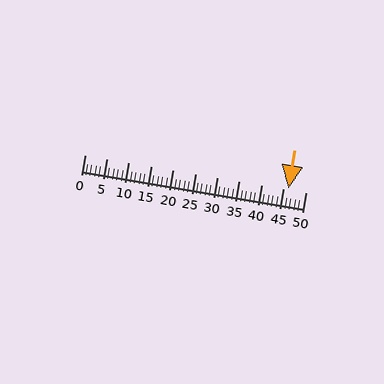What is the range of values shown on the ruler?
The ruler shows values from 0 to 50.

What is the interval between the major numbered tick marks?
The major tick marks are spaced 5 units apart.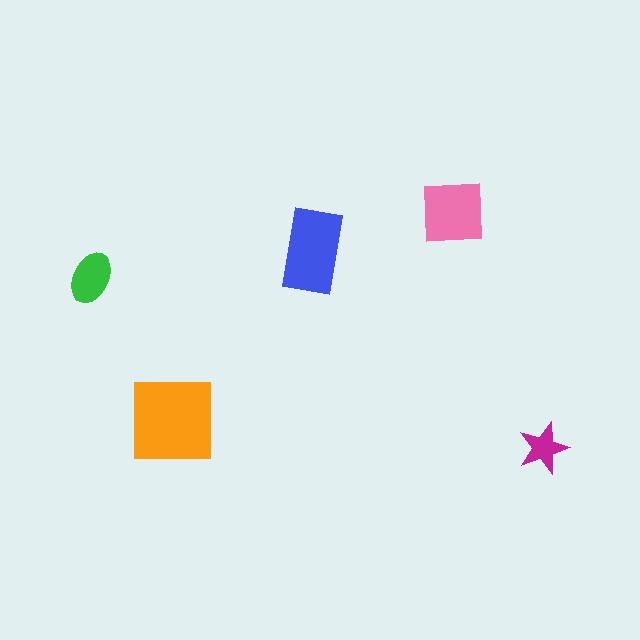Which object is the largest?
The orange square.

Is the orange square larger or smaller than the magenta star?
Larger.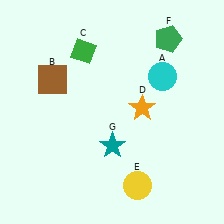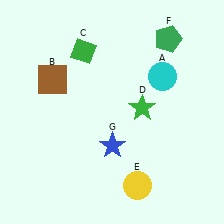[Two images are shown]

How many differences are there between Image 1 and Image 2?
There are 2 differences between the two images.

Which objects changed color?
D changed from orange to green. G changed from teal to blue.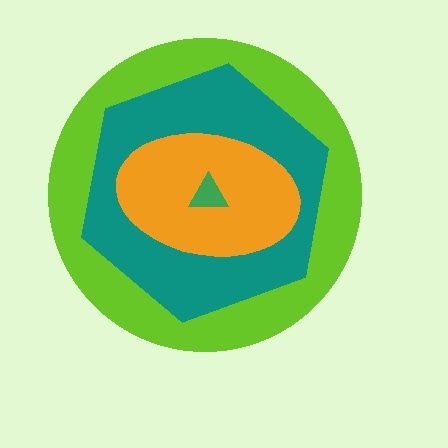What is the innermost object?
The green triangle.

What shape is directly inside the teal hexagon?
The orange ellipse.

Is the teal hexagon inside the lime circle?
Yes.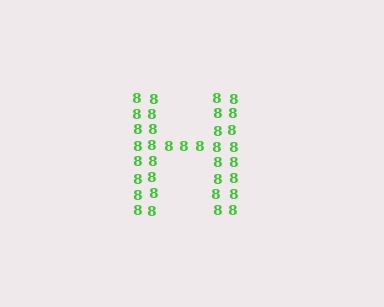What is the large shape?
The large shape is the letter H.